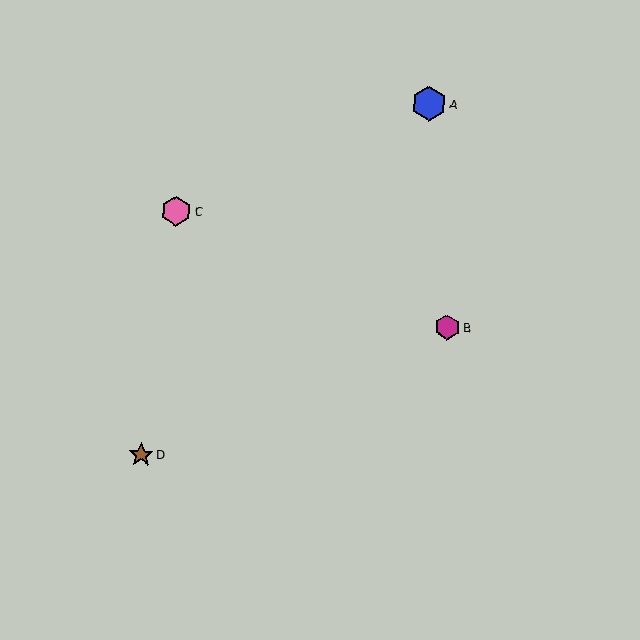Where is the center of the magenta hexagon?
The center of the magenta hexagon is at (447, 327).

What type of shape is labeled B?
Shape B is a magenta hexagon.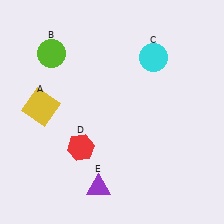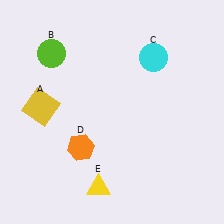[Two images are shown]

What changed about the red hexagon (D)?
In Image 1, D is red. In Image 2, it changed to orange.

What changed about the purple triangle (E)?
In Image 1, E is purple. In Image 2, it changed to yellow.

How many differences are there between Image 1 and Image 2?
There are 2 differences between the two images.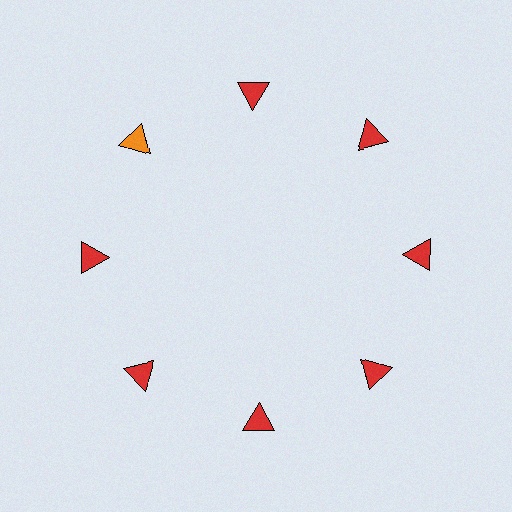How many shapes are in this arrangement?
There are 8 shapes arranged in a ring pattern.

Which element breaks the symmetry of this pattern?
The orange triangle at roughly the 10 o'clock position breaks the symmetry. All other shapes are red triangles.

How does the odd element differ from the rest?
It has a different color: orange instead of red.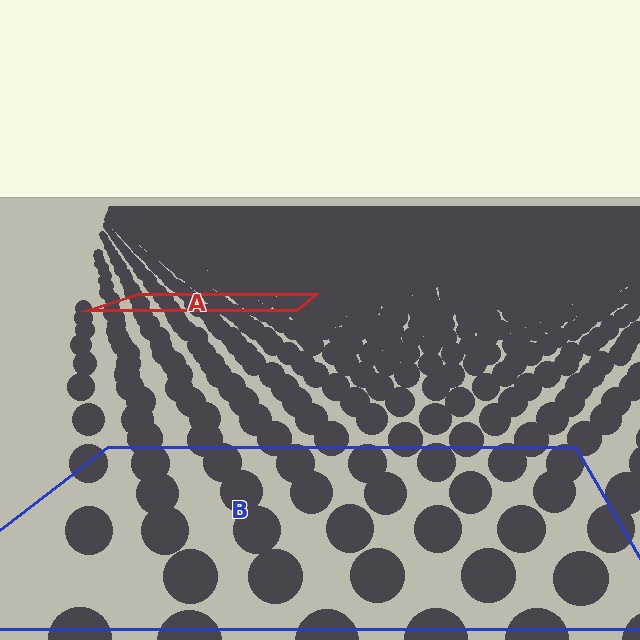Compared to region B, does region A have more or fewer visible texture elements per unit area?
Region A has more texture elements per unit area — they are packed more densely because it is farther away.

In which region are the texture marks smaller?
The texture marks are smaller in region A, because it is farther away.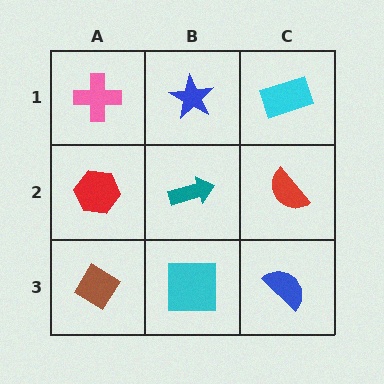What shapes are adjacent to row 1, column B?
A teal arrow (row 2, column B), a pink cross (row 1, column A), a cyan rectangle (row 1, column C).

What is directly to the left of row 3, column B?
A brown diamond.